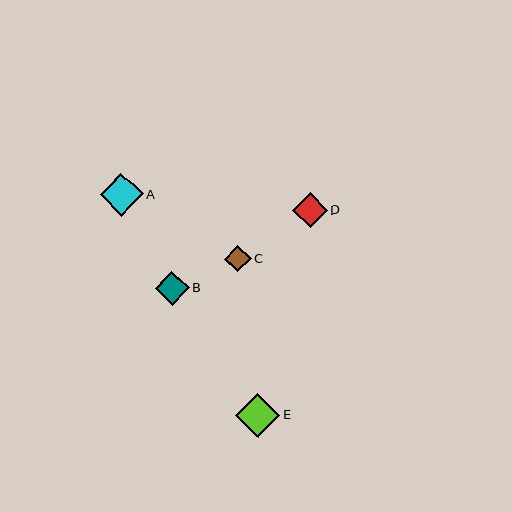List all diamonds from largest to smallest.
From largest to smallest: E, A, D, B, C.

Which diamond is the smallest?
Diamond C is the smallest with a size of approximately 26 pixels.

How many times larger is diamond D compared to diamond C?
Diamond D is approximately 1.3 times the size of diamond C.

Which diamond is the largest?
Diamond E is the largest with a size of approximately 44 pixels.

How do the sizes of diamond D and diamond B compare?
Diamond D and diamond B are approximately the same size.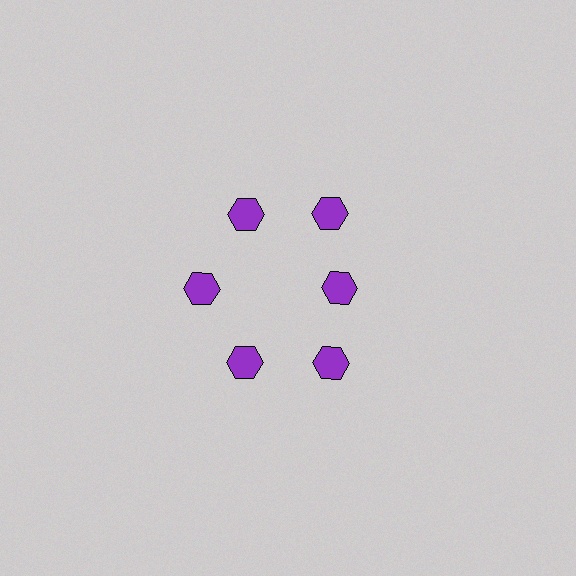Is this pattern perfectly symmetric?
No. The 6 purple hexagons are arranged in a ring, but one element near the 3 o'clock position is pulled inward toward the center, breaking the 6-fold rotational symmetry.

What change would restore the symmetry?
The symmetry would be restored by moving it outward, back onto the ring so that all 6 hexagons sit at equal angles and equal distance from the center.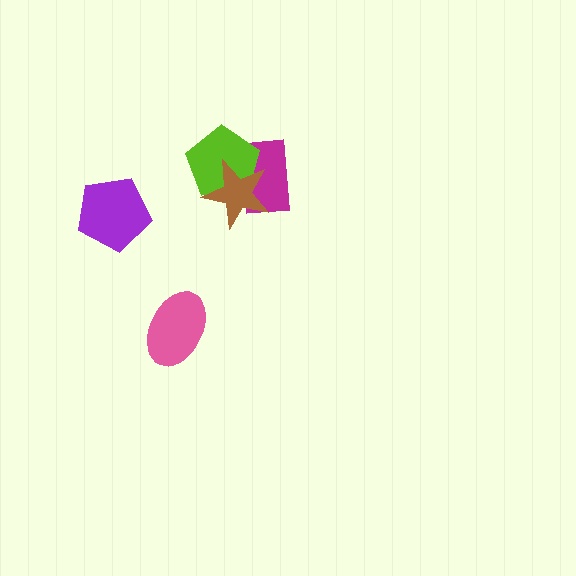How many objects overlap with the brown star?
2 objects overlap with the brown star.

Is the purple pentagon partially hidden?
No, no other shape covers it.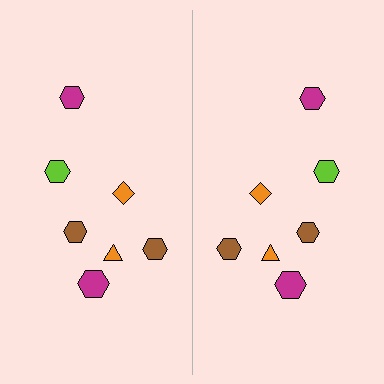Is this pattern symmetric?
Yes, this pattern has bilateral (reflection) symmetry.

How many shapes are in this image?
There are 14 shapes in this image.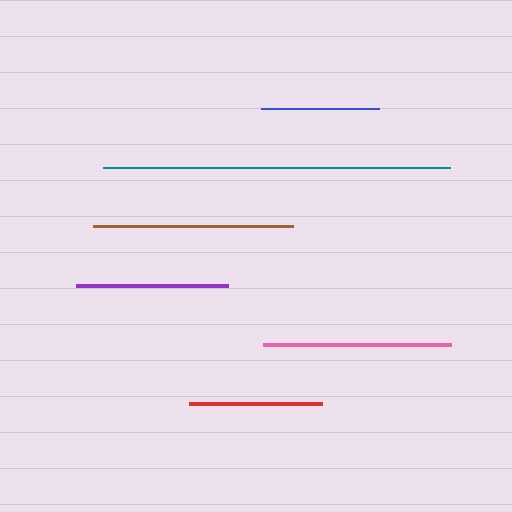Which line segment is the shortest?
The blue line is the shortest at approximately 118 pixels.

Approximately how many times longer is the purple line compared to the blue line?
The purple line is approximately 1.3 times the length of the blue line.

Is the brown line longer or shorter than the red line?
The brown line is longer than the red line.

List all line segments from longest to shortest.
From longest to shortest: teal, brown, pink, purple, red, blue.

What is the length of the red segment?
The red segment is approximately 133 pixels long.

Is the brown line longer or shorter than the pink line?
The brown line is longer than the pink line.